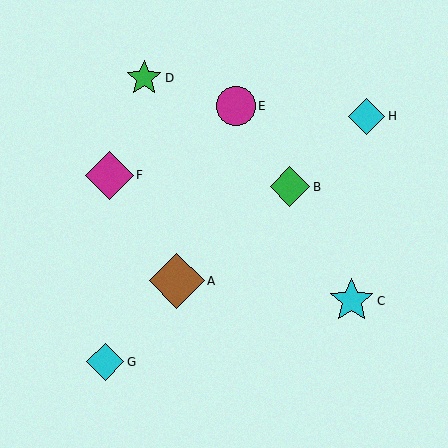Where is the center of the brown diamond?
The center of the brown diamond is at (177, 281).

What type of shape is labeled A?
Shape A is a brown diamond.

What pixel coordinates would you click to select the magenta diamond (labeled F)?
Click at (109, 175) to select the magenta diamond F.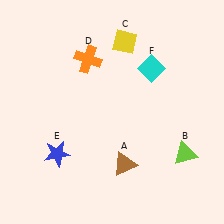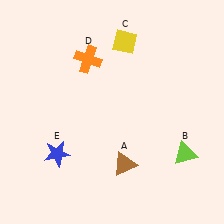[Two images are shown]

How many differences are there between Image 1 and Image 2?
There is 1 difference between the two images.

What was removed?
The cyan diamond (F) was removed in Image 2.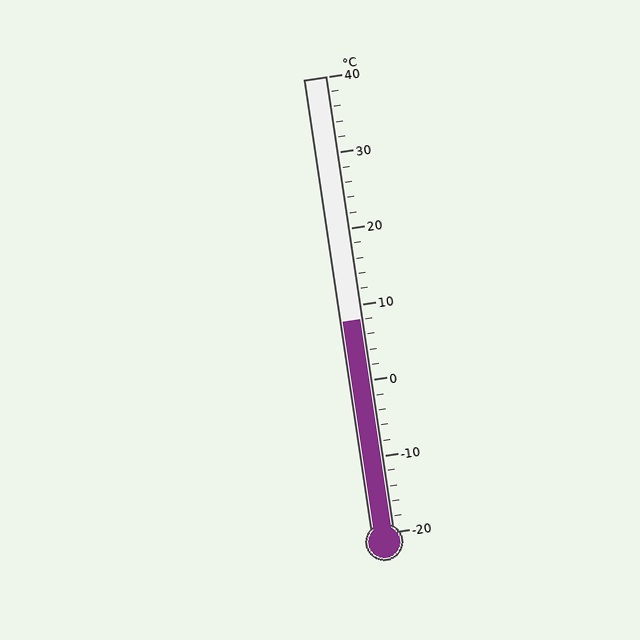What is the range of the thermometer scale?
The thermometer scale ranges from -20°C to 40°C.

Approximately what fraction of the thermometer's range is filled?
The thermometer is filled to approximately 45% of its range.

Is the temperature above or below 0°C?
The temperature is above 0°C.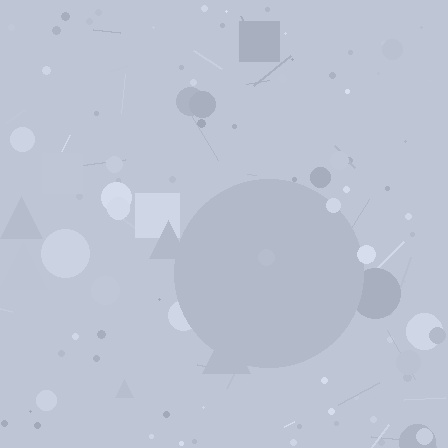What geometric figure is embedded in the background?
A circle is embedded in the background.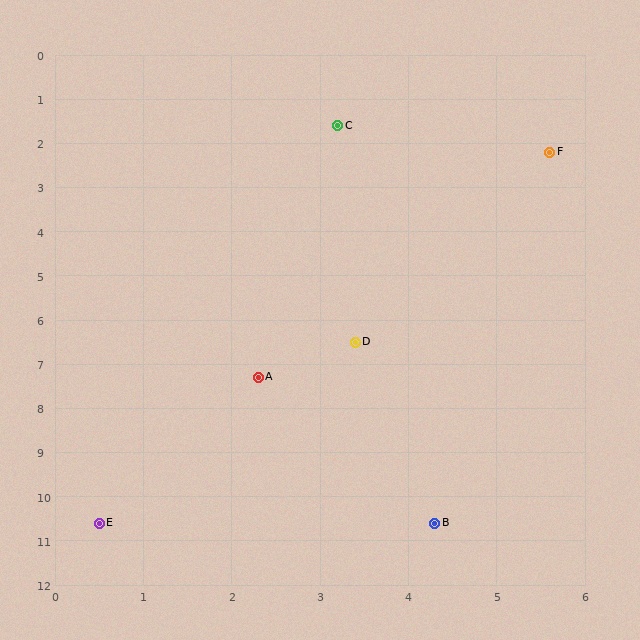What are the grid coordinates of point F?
Point F is at approximately (5.6, 2.2).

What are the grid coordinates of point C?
Point C is at approximately (3.2, 1.6).